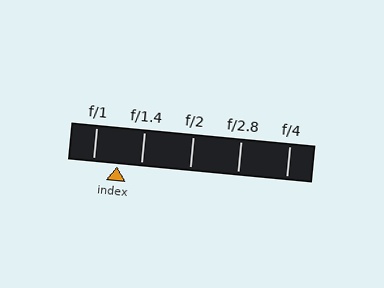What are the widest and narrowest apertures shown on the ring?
The widest aperture shown is f/1 and the narrowest is f/4.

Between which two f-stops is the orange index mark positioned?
The index mark is between f/1 and f/1.4.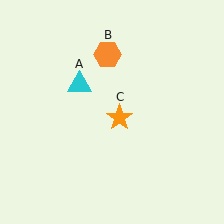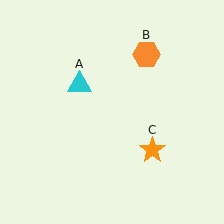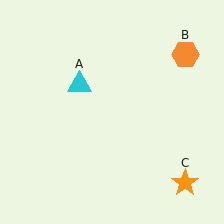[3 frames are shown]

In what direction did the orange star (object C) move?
The orange star (object C) moved down and to the right.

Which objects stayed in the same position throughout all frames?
Cyan triangle (object A) remained stationary.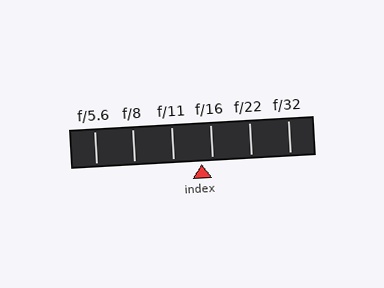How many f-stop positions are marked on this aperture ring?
There are 6 f-stop positions marked.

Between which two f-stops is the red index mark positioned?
The index mark is between f/11 and f/16.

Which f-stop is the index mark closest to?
The index mark is closest to f/16.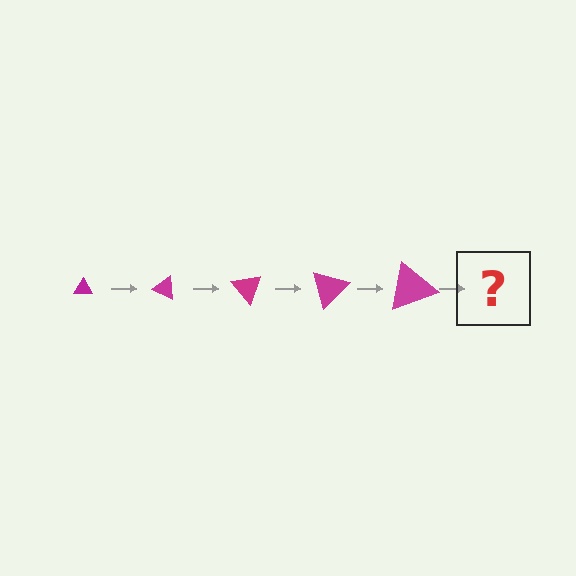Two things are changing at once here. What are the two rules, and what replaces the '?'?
The two rules are that the triangle grows larger each step and it rotates 25 degrees each step. The '?' should be a triangle, larger than the previous one and rotated 125 degrees from the start.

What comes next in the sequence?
The next element should be a triangle, larger than the previous one and rotated 125 degrees from the start.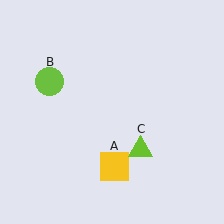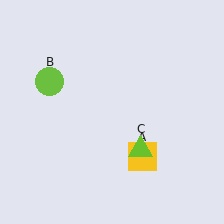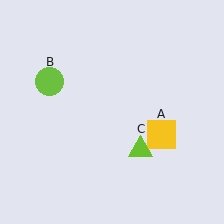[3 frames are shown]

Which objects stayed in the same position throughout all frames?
Lime circle (object B) and lime triangle (object C) remained stationary.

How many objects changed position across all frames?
1 object changed position: yellow square (object A).